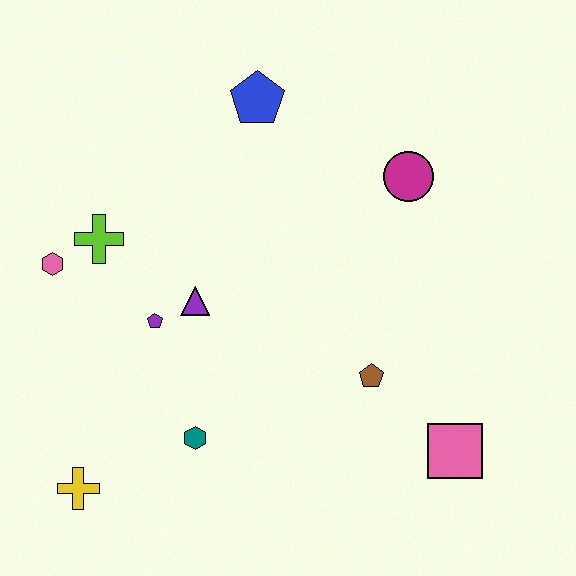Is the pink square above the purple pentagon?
No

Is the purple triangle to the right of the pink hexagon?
Yes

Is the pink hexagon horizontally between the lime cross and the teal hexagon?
No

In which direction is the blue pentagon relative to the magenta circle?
The blue pentagon is to the left of the magenta circle.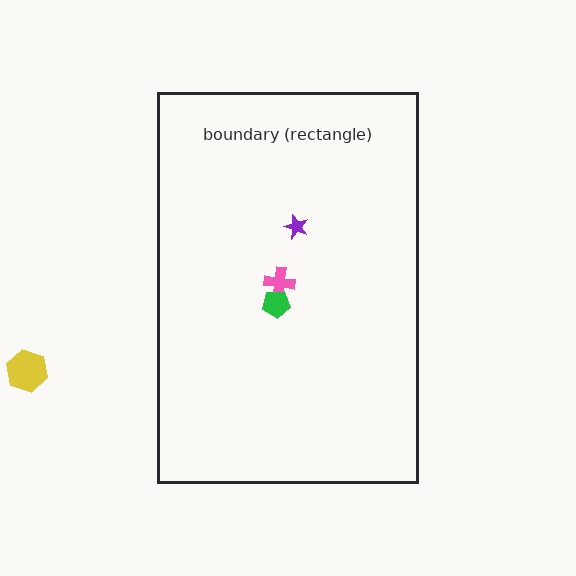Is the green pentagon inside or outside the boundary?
Inside.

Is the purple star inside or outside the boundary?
Inside.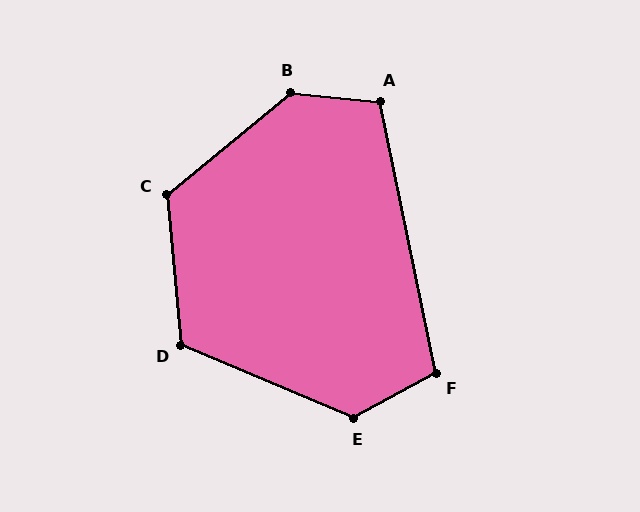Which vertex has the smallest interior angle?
F, at approximately 107 degrees.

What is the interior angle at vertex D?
Approximately 118 degrees (obtuse).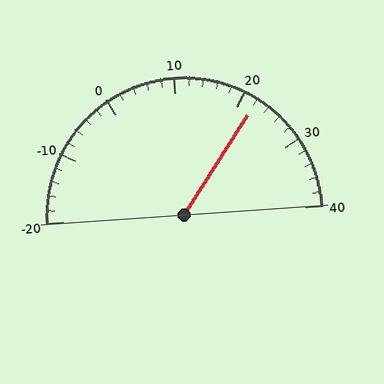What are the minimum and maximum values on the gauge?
The gauge ranges from -20 to 40.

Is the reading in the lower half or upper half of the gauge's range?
The reading is in the upper half of the range (-20 to 40).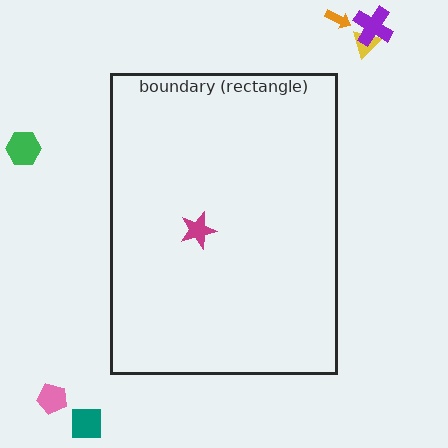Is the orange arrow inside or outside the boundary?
Outside.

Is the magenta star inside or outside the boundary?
Inside.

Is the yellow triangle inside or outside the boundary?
Outside.